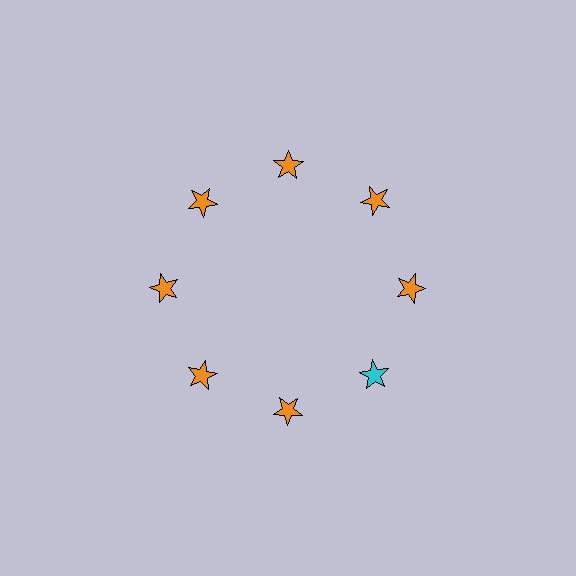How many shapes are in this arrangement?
There are 8 shapes arranged in a ring pattern.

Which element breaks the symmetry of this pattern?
The cyan star at roughly the 4 o'clock position breaks the symmetry. All other shapes are orange stars.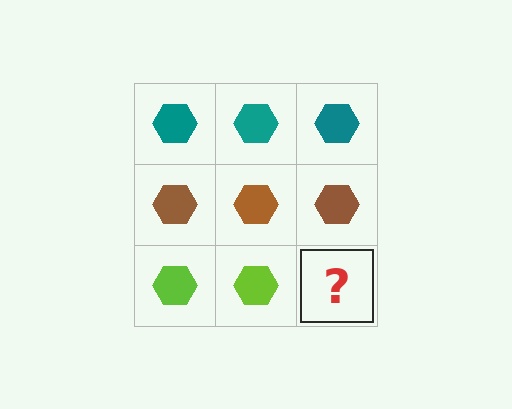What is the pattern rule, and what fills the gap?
The rule is that each row has a consistent color. The gap should be filled with a lime hexagon.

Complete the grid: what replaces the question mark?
The question mark should be replaced with a lime hexagon.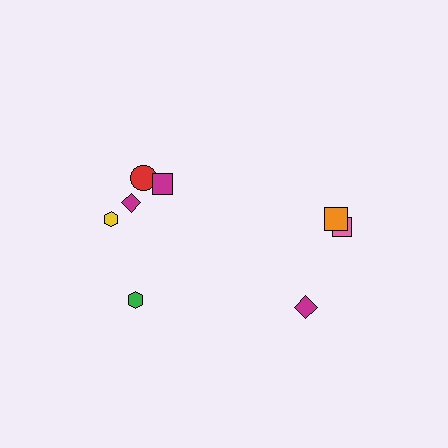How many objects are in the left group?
There are 5 objects.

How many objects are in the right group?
There are 3 objects.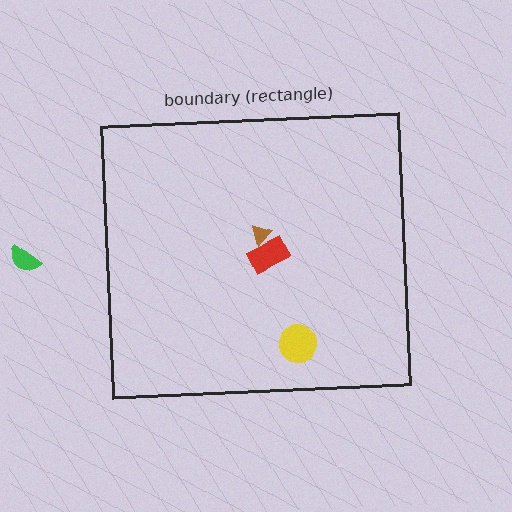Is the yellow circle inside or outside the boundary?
Inside.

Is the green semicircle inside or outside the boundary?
Outside.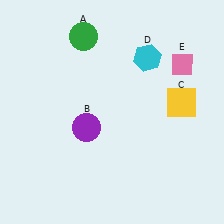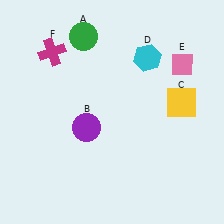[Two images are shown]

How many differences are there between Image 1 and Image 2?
There is 1 difference between the two images.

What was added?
A magenta cross (F) was added in Image 2.